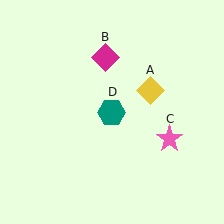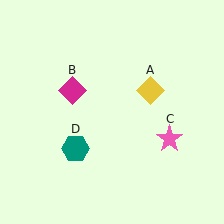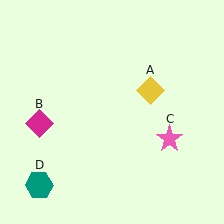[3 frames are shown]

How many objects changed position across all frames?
2 objects changed position: magenta diamond (object B), teal hexagon (object D).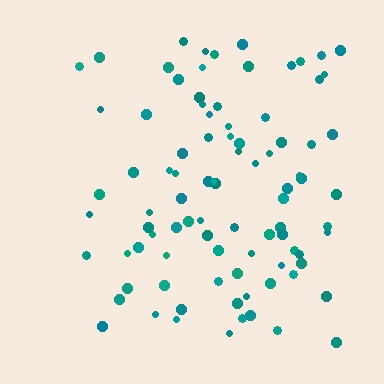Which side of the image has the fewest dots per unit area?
The left.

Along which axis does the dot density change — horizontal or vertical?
Horizontal.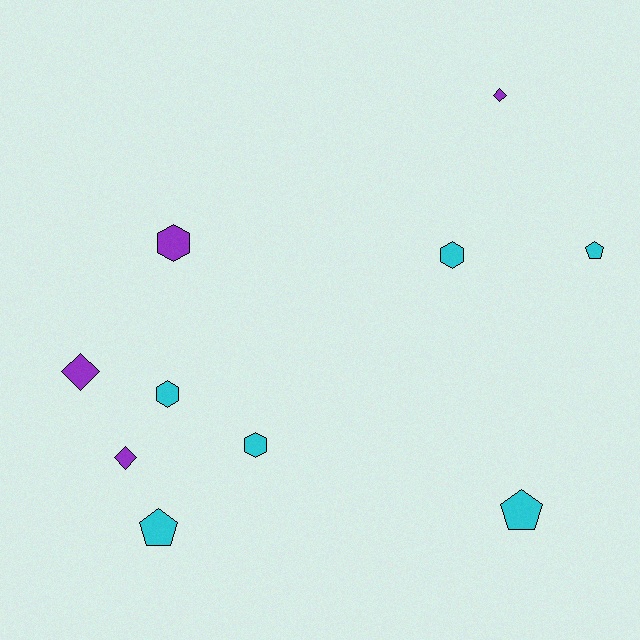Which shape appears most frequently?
Hexagon, with 4 objects.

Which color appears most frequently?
Cyan, with 6 objects.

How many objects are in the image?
There are 10 objects.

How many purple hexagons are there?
There is 1 purple hexagon.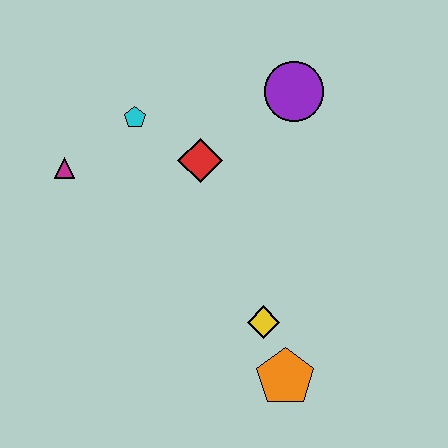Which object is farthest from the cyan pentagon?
The orange pentagon is farthest from the cyan pentagon.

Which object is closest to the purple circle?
The red diamond is closest to the purple circle.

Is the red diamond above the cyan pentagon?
No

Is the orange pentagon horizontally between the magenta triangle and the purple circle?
Yes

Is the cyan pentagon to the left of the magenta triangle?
No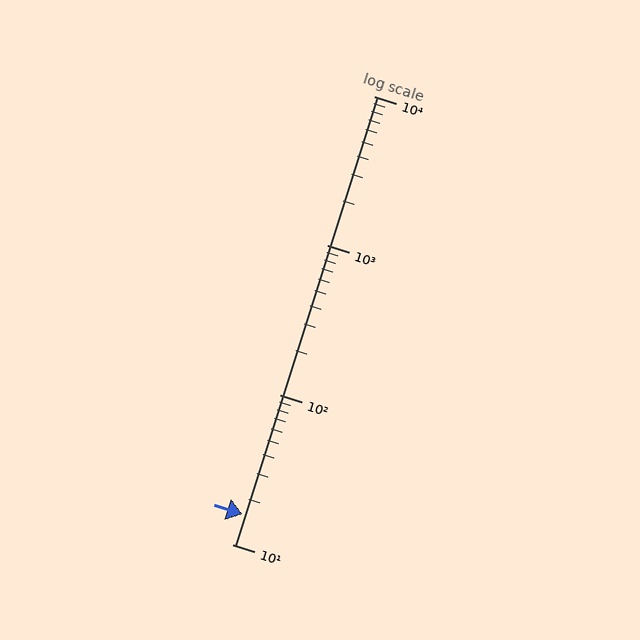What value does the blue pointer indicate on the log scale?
The pointer indicates approximately 16.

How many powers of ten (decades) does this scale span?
The scale spans 3 decades, from 10 to 10000.